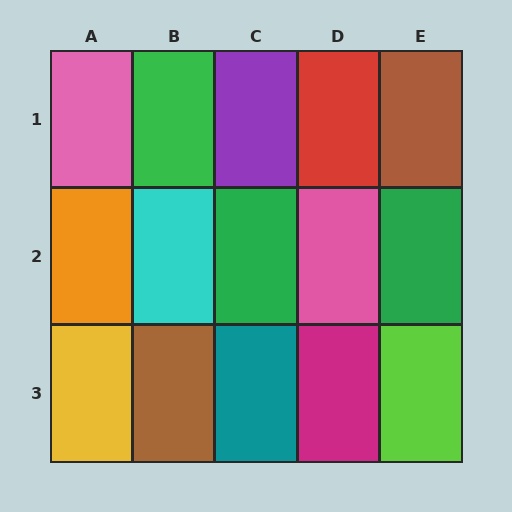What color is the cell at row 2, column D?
Pink.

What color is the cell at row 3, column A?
Yellow.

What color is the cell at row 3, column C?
Teal.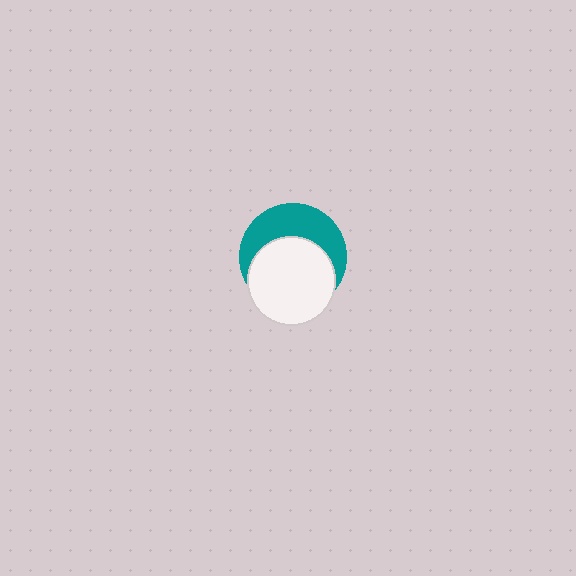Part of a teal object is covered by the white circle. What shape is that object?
It is a circle.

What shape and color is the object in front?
The object in front is a white circle.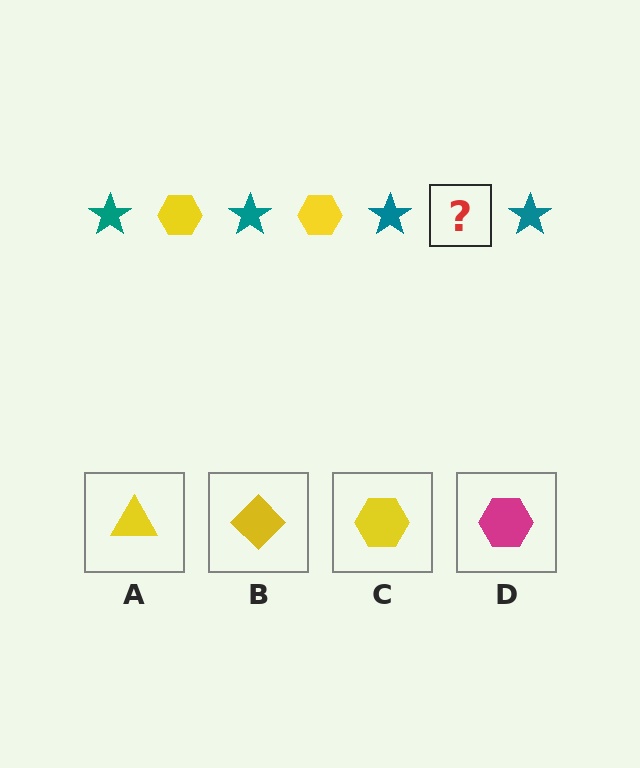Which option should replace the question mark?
Option C.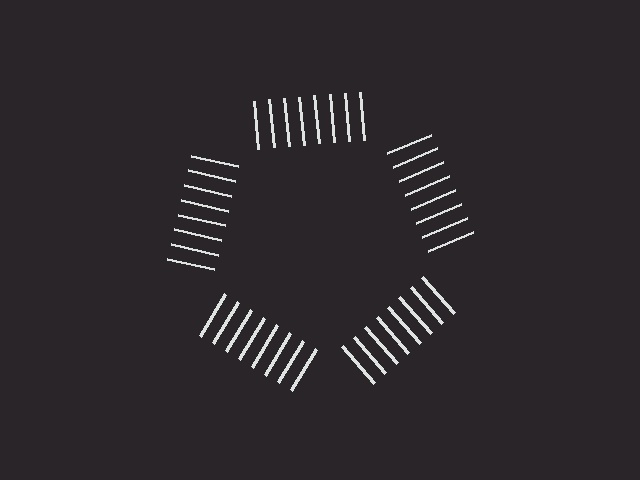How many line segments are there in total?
40 — 8 along each of the 5 edges.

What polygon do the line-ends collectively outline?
An illusory pentagon — the line segments terminate on its edges but no continuous stroke is drawn.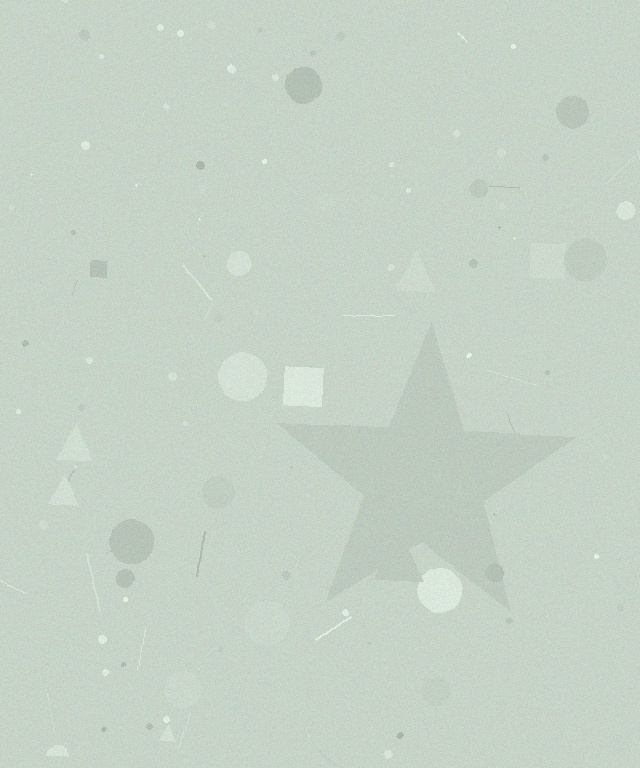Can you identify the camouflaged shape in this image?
The camouflaged shape is a star.